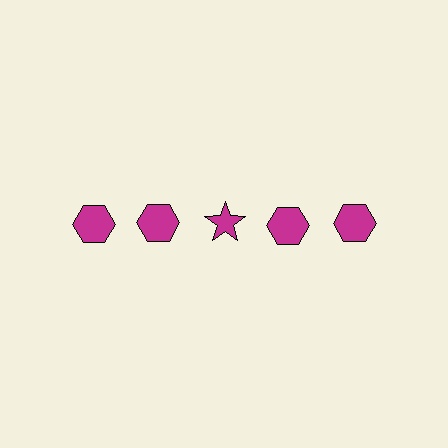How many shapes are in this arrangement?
There are 5 shapes arranged in a grid pattern.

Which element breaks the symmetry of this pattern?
The magenta star in the top row, center column breaks the symmetry. All other shapes are magenta hexagons.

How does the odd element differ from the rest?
It has a different shape: star instead of hexagon.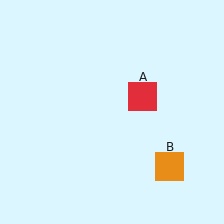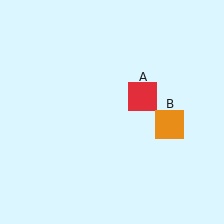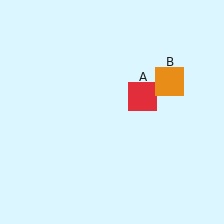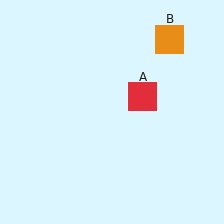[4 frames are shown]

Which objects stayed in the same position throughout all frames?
Red square (object A) remained stationary.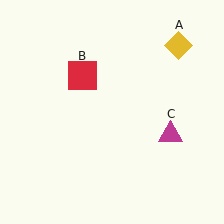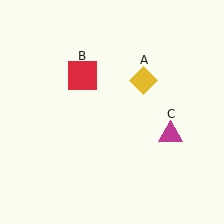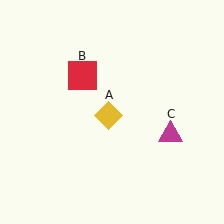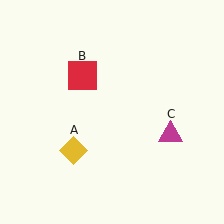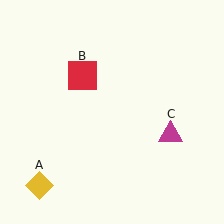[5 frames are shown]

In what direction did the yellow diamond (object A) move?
The yellow diamond (object A) moved down and to the left.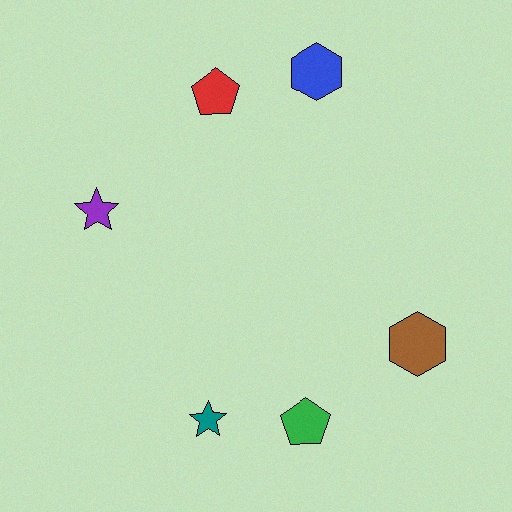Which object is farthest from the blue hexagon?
The teal star is farthest from the blue hexagon.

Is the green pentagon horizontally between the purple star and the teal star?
No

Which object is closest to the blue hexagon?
The red pentagon is closest to the blue hexagon.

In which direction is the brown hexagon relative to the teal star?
The brown hexagon is to the right of the teal star.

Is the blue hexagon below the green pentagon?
No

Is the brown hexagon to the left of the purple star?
No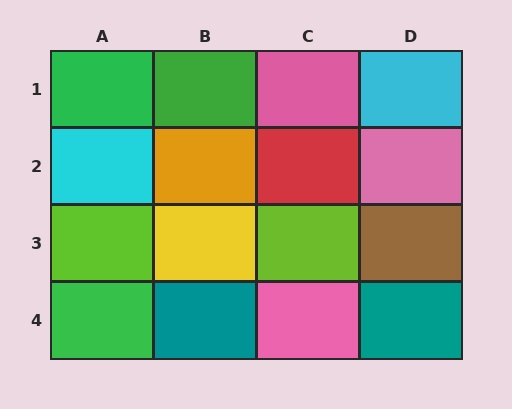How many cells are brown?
1 cell is brown.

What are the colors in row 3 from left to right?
Lime, yellow, lime, brown.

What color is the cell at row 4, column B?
Teal.